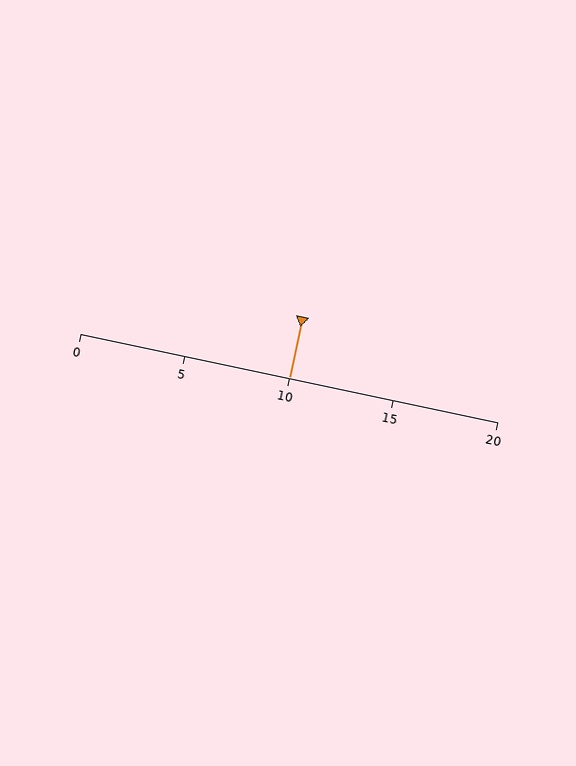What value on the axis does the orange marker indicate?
The marker indicates approximately 10.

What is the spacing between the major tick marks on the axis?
The major ticks are spaced 5 apart.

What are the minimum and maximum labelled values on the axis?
The axis runs from 0 to 20.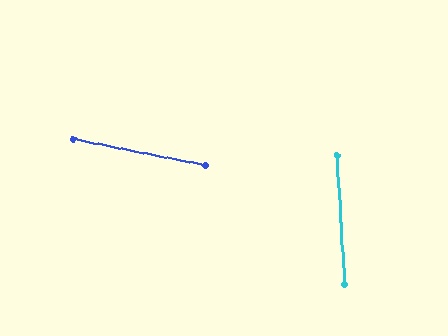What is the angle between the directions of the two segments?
Approximately 75 degrees.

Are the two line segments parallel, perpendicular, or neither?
Neither parallel nor perpendicular — they differ by about 75°.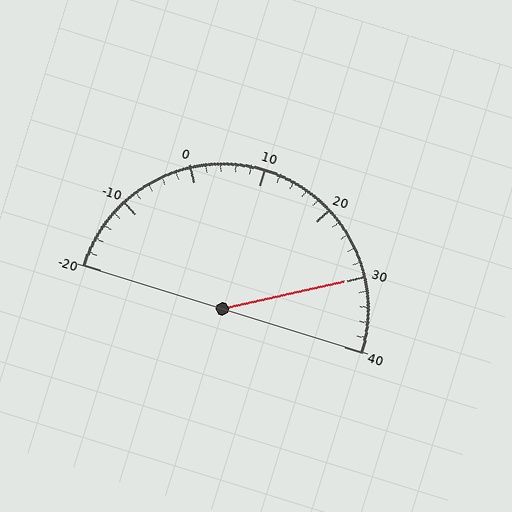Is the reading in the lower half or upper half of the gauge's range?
The reading is in the upper half of the range (-20 to 40).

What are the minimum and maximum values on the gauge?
The gauge ranges from -20 to 40.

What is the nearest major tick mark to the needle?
The nearest major tick mark is 30.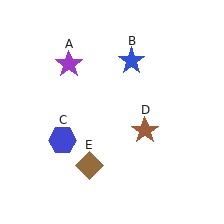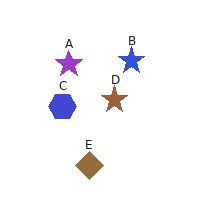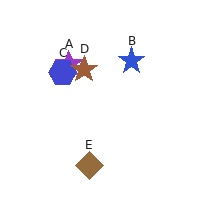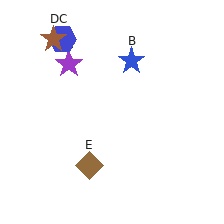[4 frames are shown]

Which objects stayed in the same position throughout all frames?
Purple star (object A) and blue star (object B) and brown diamond (object E) remained stationary.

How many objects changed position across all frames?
2 objects changed position: blue hexagon (object C), brown star (object D).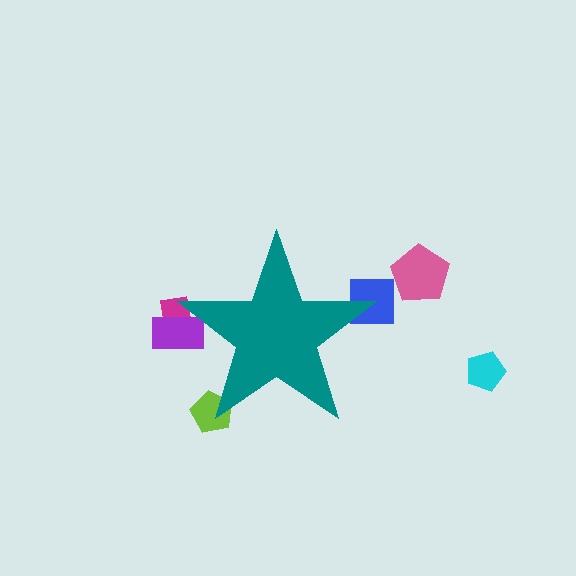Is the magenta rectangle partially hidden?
Yes, the magenta rectangle is partially hidden behind the teal star.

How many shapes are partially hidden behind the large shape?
4 shapes are partially hidden.